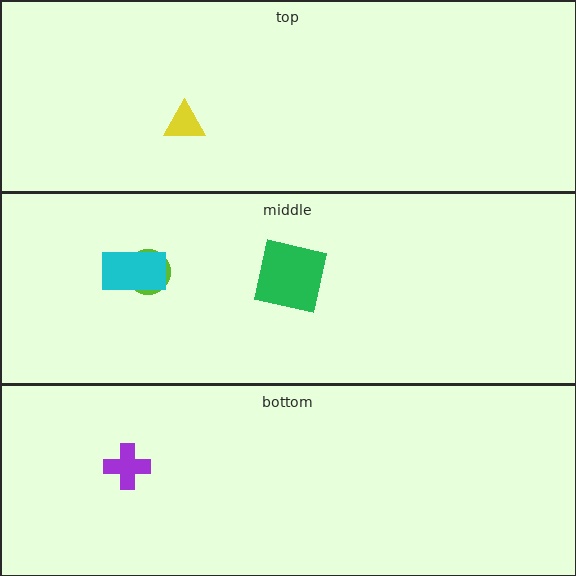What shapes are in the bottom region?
The purple cross.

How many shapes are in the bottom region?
1.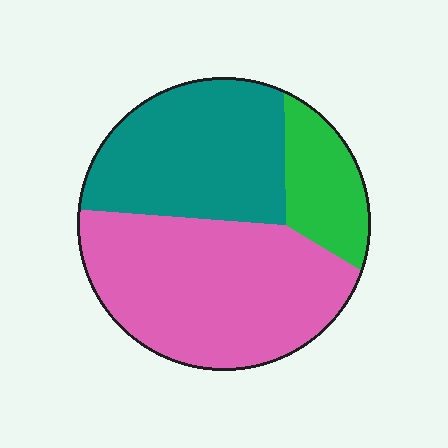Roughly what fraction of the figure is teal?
Teal covers 36% of the figure.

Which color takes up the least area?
Green, at roughly 15%.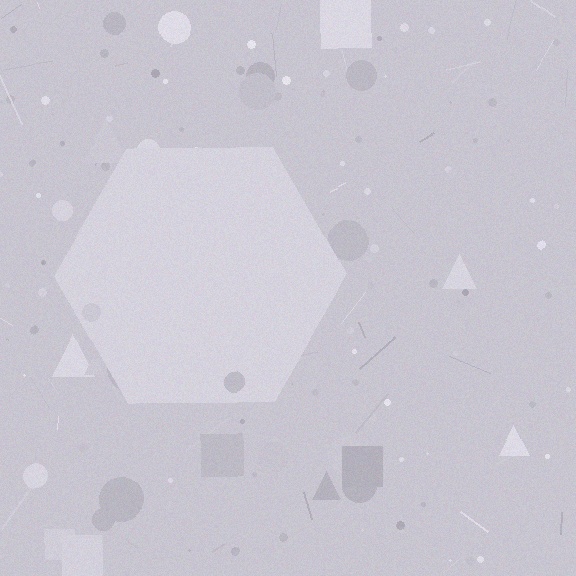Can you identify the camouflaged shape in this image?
The camouflaged shape is a hexagon.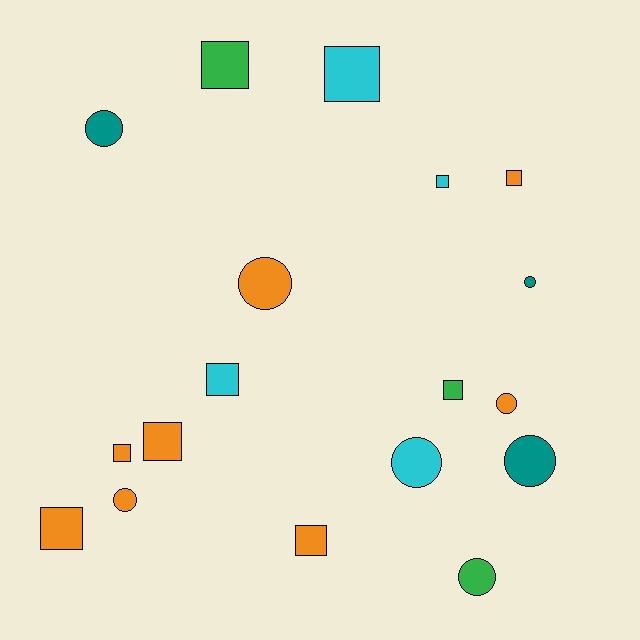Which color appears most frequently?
Orange, with 8 objects.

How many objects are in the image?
There are 18 objects.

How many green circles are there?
There is 1 green circle.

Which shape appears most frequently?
Square, with 10 objects.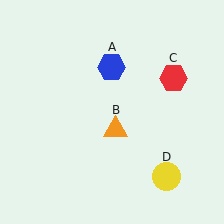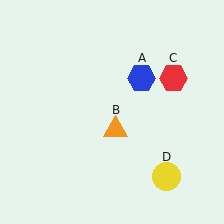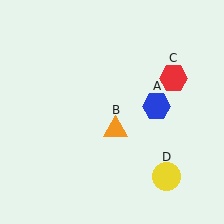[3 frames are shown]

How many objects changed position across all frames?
1 object changed position: blue hexagon (object A).